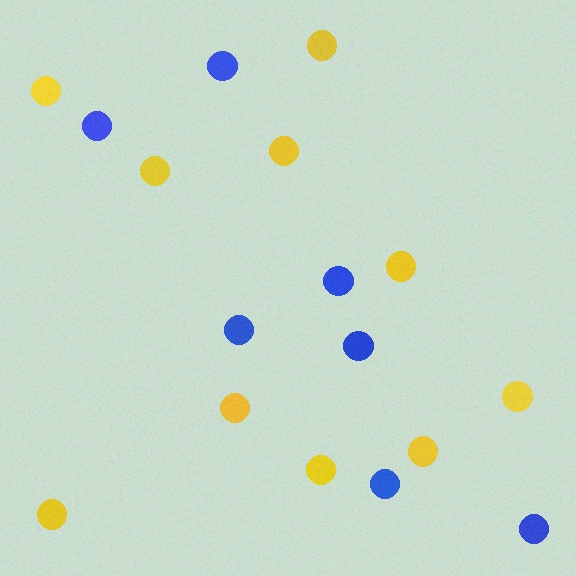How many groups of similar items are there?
There are 2 groups: one group of blue circles (7) and one group of yellow circles (10).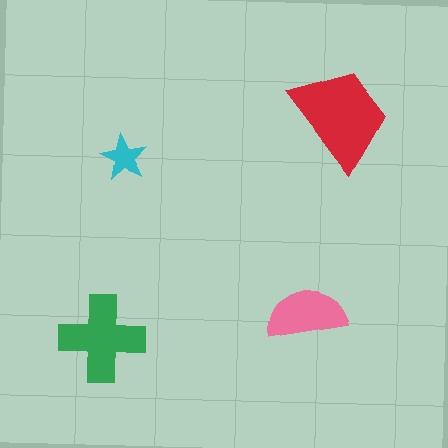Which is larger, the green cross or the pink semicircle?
The green cross.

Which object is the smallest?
The cyan star.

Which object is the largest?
The red trapezoid.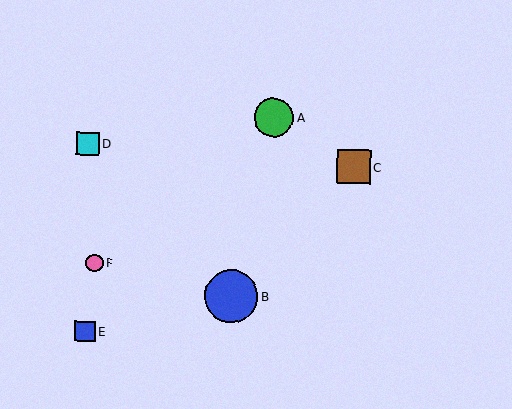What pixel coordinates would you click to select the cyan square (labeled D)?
Click at (88, 144) to select the cyan square D.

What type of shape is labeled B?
Shape B is a blue circle.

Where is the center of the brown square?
The center of the brown square is at (354, 167).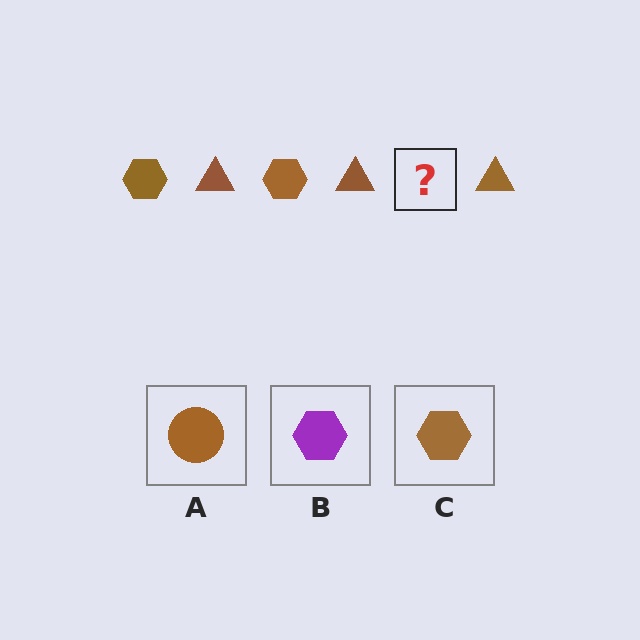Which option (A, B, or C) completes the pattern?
C.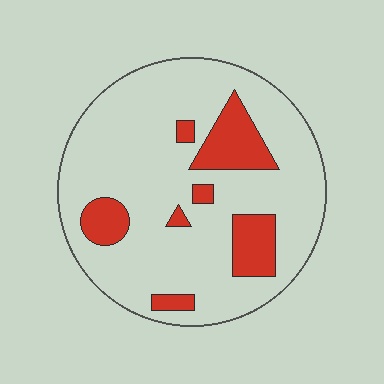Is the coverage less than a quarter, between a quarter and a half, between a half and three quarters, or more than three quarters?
Less than a quarter.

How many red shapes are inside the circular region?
7.